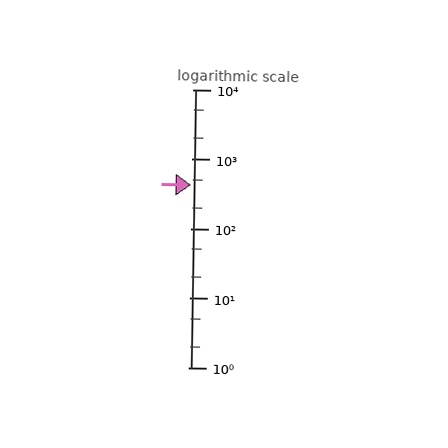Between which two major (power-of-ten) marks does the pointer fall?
The pointer is between 100 and 1000.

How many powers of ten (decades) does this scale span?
The scale spans 4 decades, from 1 to 10000.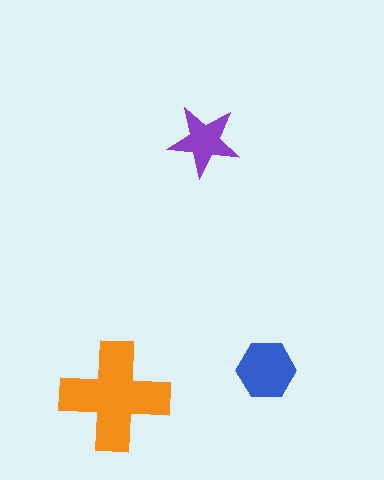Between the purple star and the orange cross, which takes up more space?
The orange cross.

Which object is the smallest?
The purple star.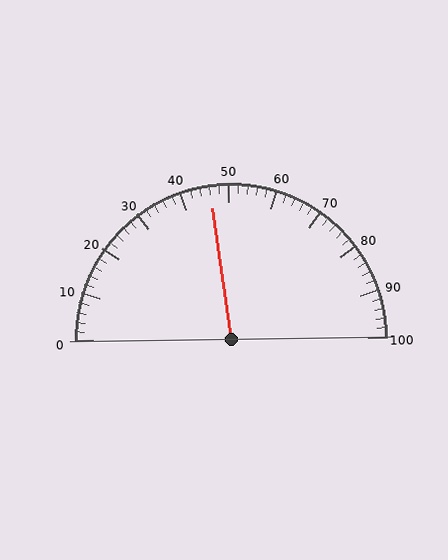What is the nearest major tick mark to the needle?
The nearest major tick mark is 50.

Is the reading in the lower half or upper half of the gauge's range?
The reading is in the lower half of the range (0 to 100).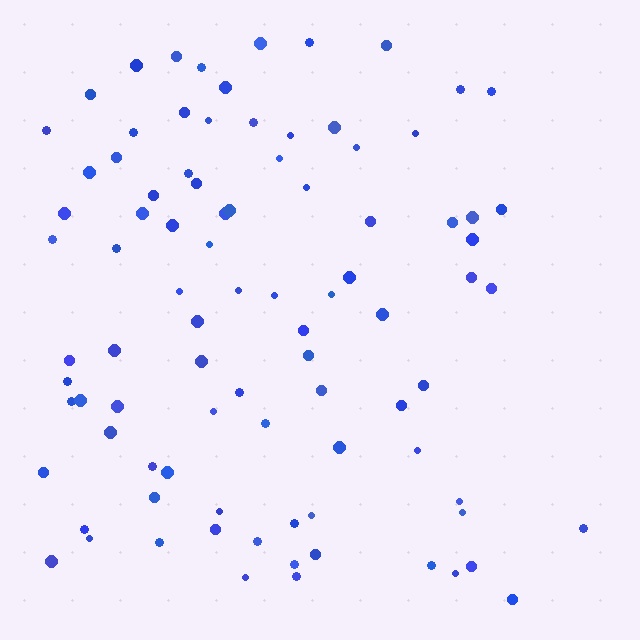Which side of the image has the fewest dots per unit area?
The right.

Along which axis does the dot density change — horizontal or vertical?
Horizontal.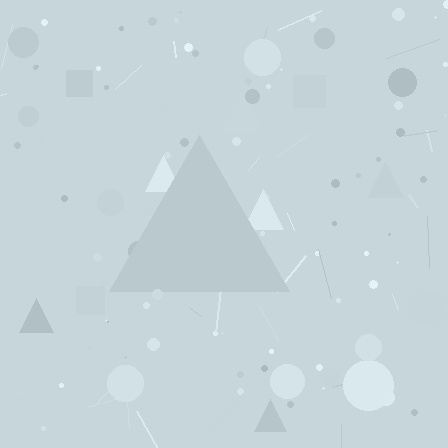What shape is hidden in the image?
A triangle is hidden in the image.